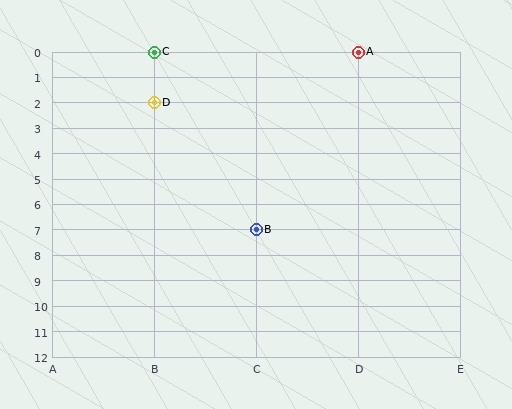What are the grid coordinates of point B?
Point B is at grid coordinates (C, 7).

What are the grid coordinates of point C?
Point C is at grid coordinates (B, 0).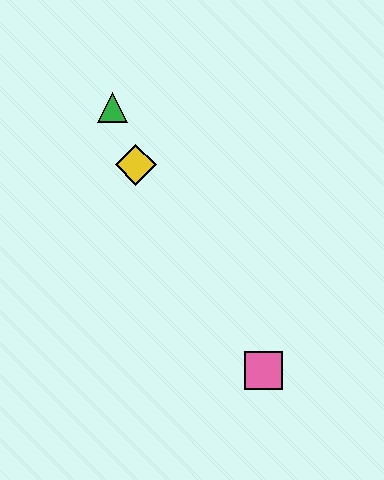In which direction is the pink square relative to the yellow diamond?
The pink square is below the yellow diamond.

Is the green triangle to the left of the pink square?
Yes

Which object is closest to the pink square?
The yellow diamond is closest to the pink square.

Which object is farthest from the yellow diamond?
The pink square is farthest from the yellow diamond.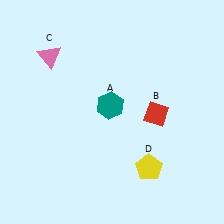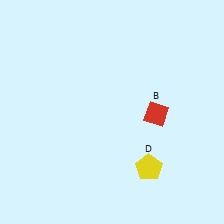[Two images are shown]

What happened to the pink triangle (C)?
The pink triangle (C) was removed in Image 2. It was in the top-left area of Image 1.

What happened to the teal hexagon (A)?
The teal hexagon (A) was removed in Image 2. It was in the top-left area of Image 1.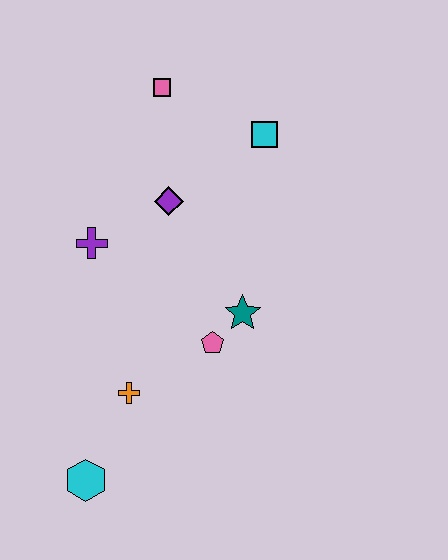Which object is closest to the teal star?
The pink pentagon is closest to the teal star.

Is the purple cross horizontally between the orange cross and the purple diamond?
No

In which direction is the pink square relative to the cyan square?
The pink square is to the left of the cyan square.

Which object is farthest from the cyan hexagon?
The pink square is farthest from the cyan hexagon.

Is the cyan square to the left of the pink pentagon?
No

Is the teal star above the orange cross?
Yes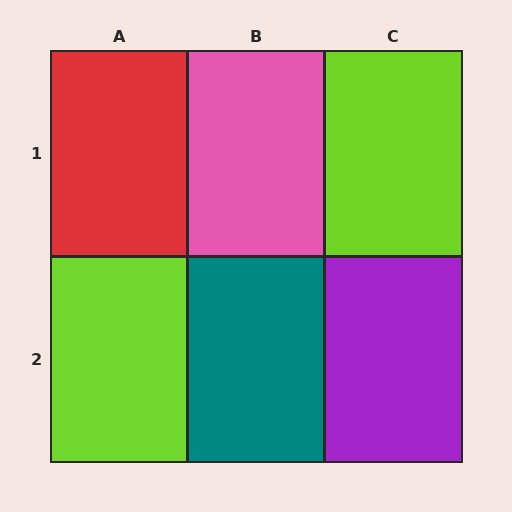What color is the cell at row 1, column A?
Red.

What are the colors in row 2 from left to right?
Lime, teal, purple.